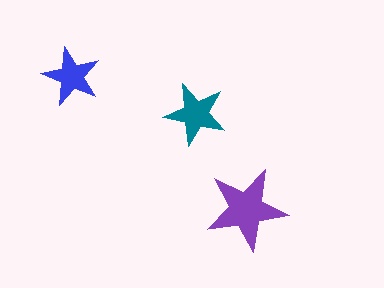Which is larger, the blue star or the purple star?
The purple one.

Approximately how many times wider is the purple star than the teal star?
About 1.5 times wider.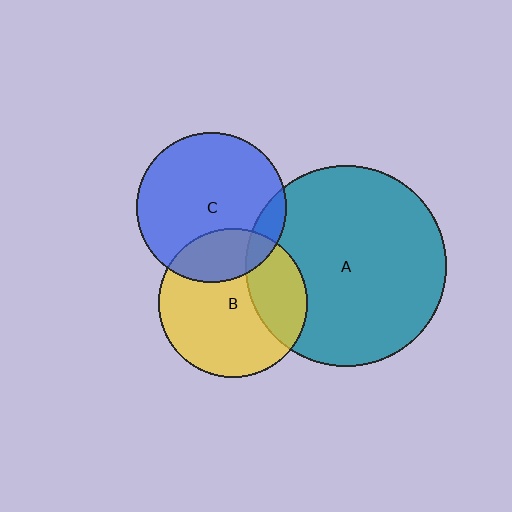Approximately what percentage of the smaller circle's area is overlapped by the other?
Approximately 30%.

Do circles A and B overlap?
Yes.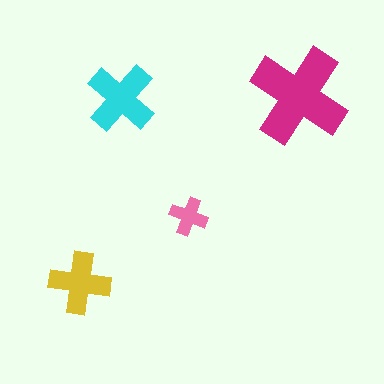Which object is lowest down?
The yellow cross is bottommost.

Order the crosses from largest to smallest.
the magenta one, the cyan one, the yellow one, the pink one.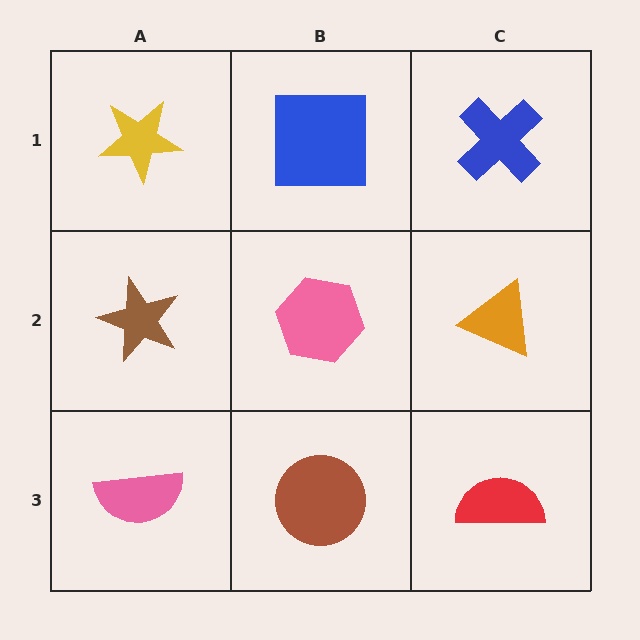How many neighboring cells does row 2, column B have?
4.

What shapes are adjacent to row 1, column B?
A pink hexagon (row 2, column B), a yellow star (row 1, column A), a blue cross (row 1, column C).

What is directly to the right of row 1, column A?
A blue square.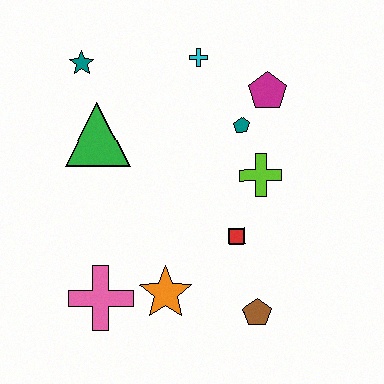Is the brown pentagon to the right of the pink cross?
Yes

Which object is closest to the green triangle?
The teal star is closest to the green triangle.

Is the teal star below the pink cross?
No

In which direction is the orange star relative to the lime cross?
The orange star is below the lime cross.